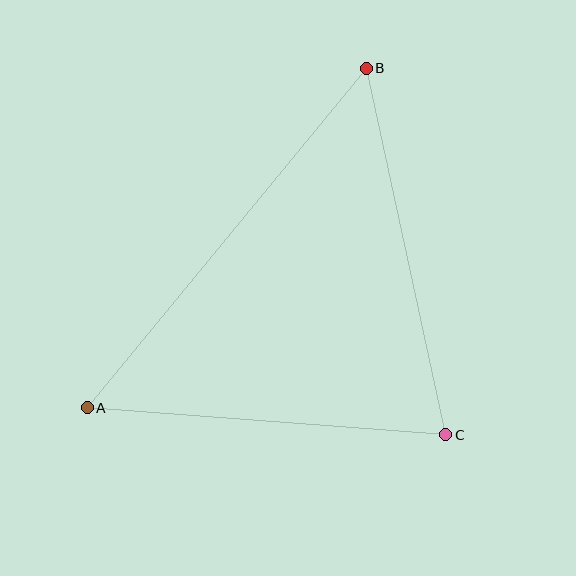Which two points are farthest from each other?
Points A and B are farthest from each other.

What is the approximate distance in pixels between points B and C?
The distance between B and C is approximately 375 pixels.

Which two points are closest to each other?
Points A and C are closest to each other.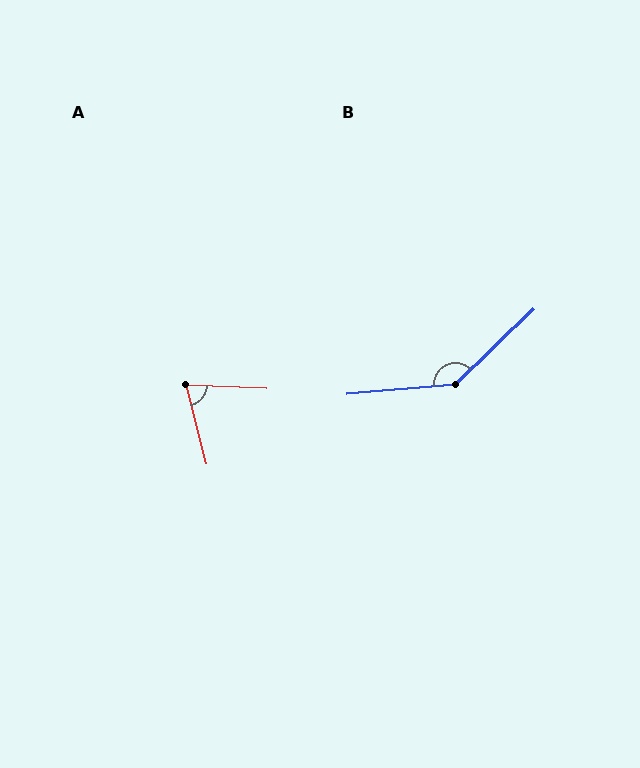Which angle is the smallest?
A, at approximately 73 degrees.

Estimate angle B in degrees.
Approximately 141 degrees.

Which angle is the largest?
B, at approximately 141 degrees.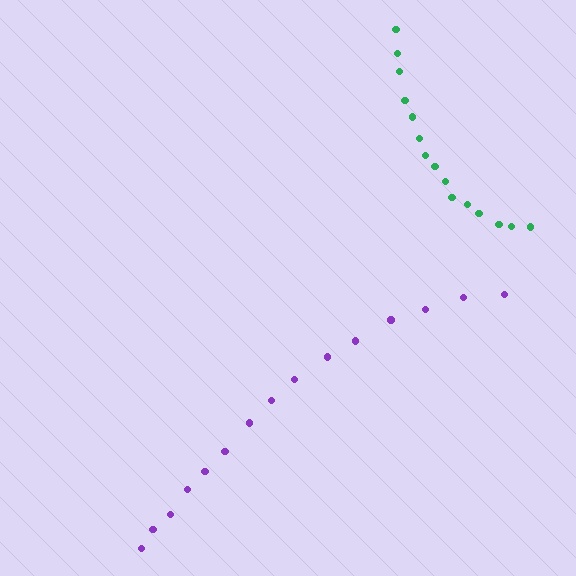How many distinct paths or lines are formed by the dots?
There are 2 distinct paths.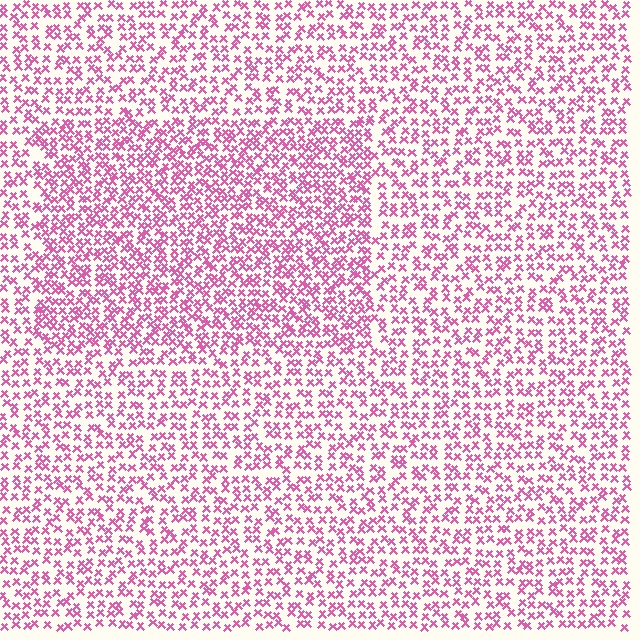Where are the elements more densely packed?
The elements are more densely packed inside the rectangle boundary.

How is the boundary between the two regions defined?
The boundary is defined by a change in element density (approximately 1.5x ratio). All elements are the same color, size, and shape.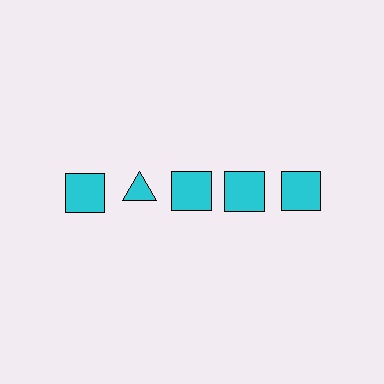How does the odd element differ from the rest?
It has a different shape: triangle instead of square.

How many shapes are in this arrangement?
There are 5 shapes arranged in a grid pattern.